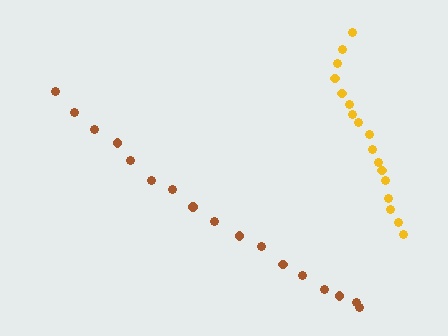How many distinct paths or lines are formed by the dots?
There are 2 distinct paths.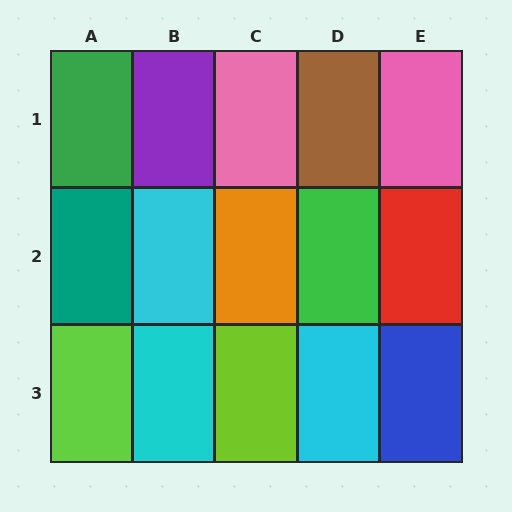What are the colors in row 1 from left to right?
Green, purple, pink, brown, pink.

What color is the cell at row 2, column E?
Red.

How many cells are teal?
1 cell is teal.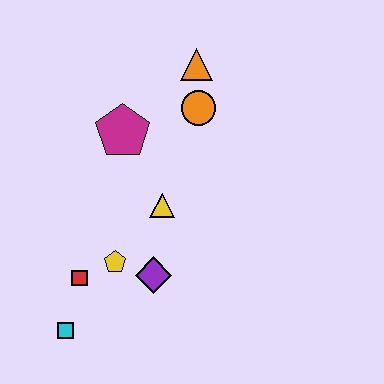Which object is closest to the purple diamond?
The yellow pentagon is closest to the purple diamond.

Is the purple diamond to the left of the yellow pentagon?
No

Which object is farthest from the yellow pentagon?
The orange triangle is farthest from the yellow pentagon.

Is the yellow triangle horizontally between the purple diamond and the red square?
No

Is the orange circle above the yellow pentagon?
Yes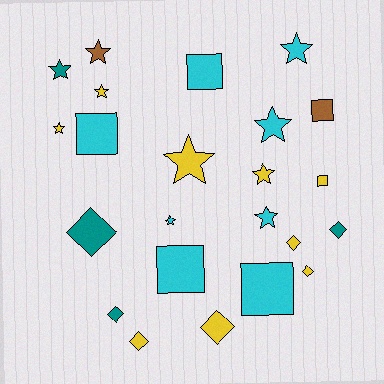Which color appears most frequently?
Yellow, with 9 objects.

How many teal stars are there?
There is 1 teal star.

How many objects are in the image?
There are 23 objects.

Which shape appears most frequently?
Star, with 10 objects.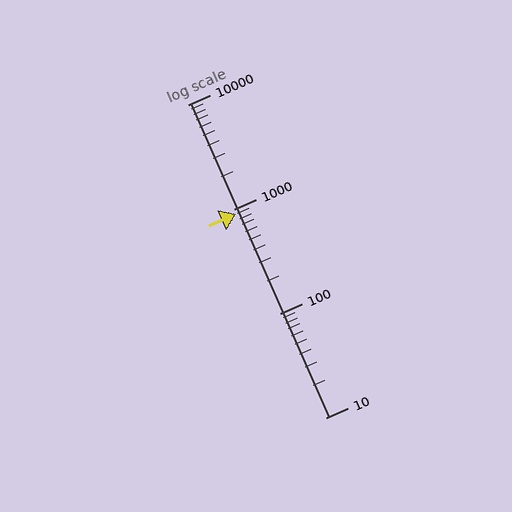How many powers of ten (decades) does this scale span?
The scale spans 3 decades, from 10 to 10000.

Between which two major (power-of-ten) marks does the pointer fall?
The pointer is between 100 and 1000.